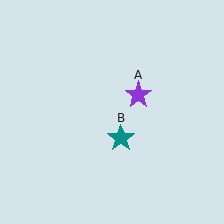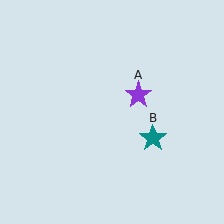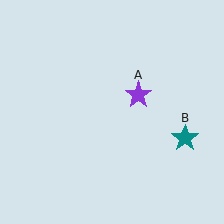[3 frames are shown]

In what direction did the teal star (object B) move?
The teal star (object B) moved right.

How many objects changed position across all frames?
1 object changed position: teal star (object B).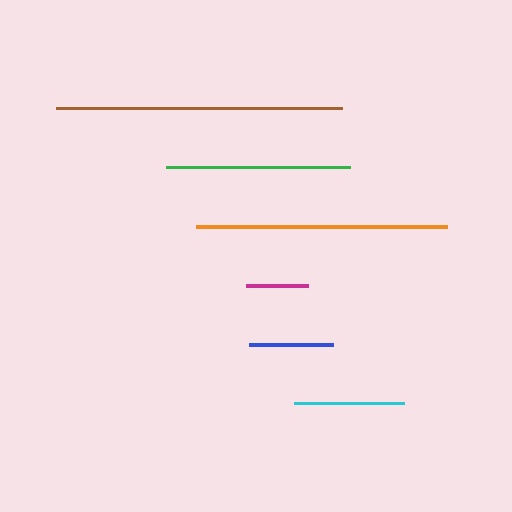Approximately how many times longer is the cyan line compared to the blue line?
The cyan line is approximately 1.3 times the length of the blue line.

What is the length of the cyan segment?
The cyan segment is approximately 111 pixels long.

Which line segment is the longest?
The brown line is the longest at approximately 286 pixels.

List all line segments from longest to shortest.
From longest to shortest: brown, orange, green, cyan, blue, magenta.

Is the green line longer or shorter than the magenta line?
The green line is longer than the magenta line.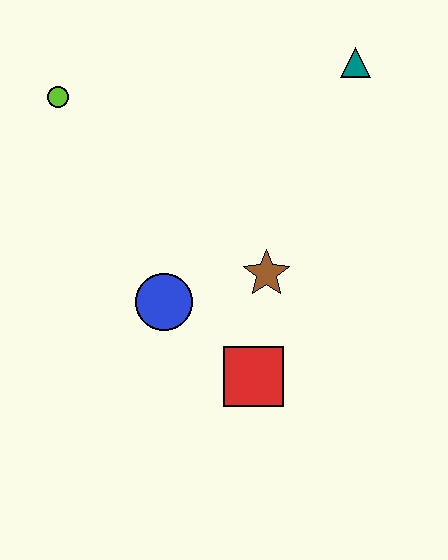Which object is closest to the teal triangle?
The brown star is closest to the teal triangle.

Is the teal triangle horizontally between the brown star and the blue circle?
No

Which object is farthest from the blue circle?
The teal triangle is farthest from the blue circle.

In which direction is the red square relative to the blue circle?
The red square is to the right of the blue circle.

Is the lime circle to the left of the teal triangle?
Yes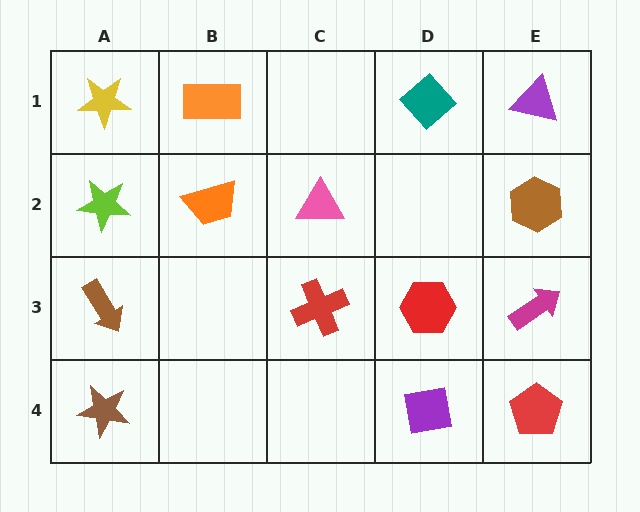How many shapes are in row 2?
4 shapes.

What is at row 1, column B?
An orange rectangle.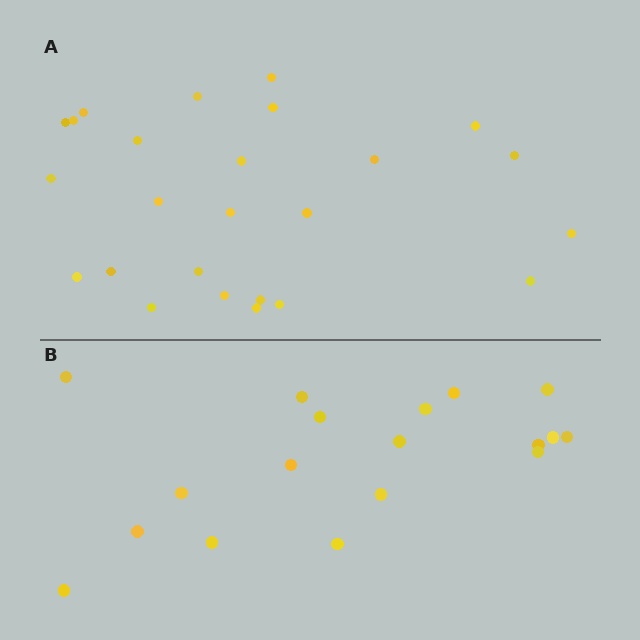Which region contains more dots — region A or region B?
Region A (the top region) has more dots.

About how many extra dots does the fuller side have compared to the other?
Region A has roughly 8 or so more dots than region B.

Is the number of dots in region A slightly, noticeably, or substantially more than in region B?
Region A has noticeably more, but not dramatically so. The ratio is roughly 1.4 to 1.